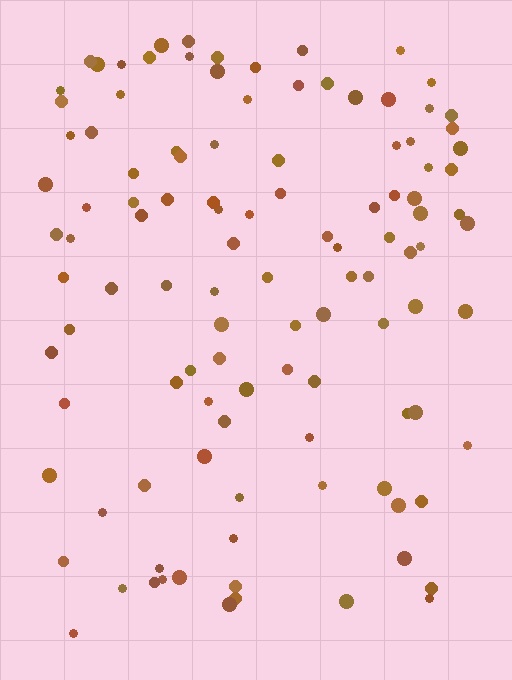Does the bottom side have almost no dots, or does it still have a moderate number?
Still a moderate number, just noticeably fewer than the top.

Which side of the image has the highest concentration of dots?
The top.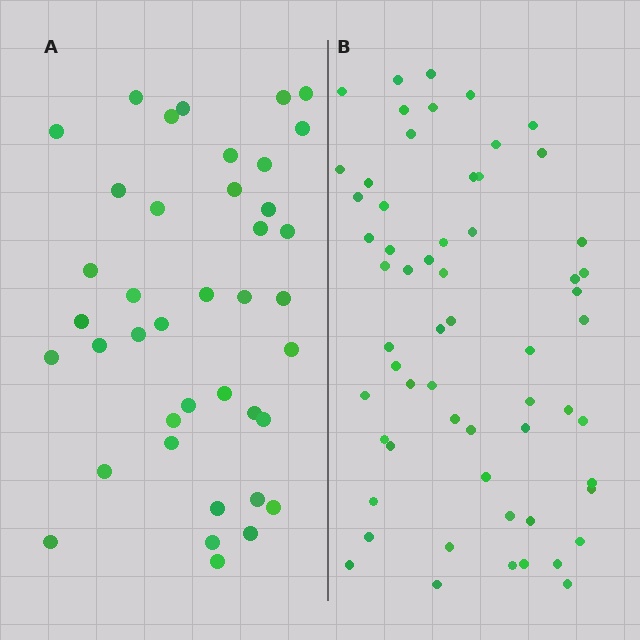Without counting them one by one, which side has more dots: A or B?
Region B (the right region) has more dots.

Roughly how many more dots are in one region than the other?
Region B has approximately 20 more dots than region A.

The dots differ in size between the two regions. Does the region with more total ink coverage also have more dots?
No. Region A has more total ink coverage because its dots are larger, but region B actually contains more individual dots. Total area can be misleading — the number of items is what matters here.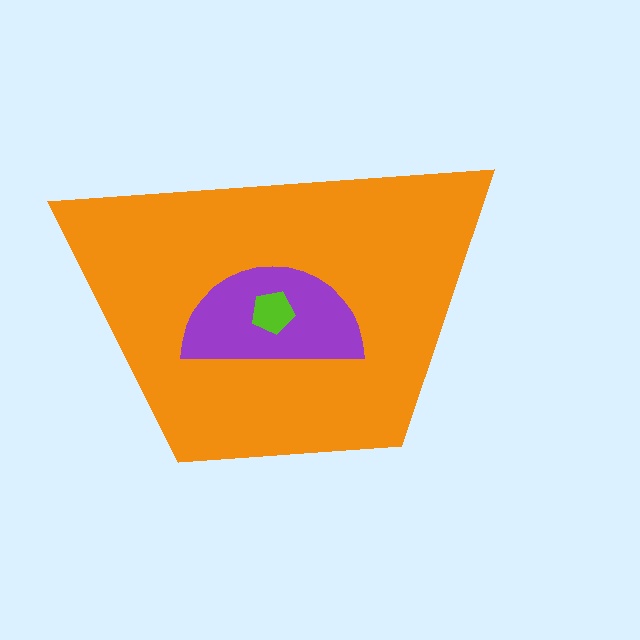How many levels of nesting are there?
3.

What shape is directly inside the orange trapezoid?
The purple semicircle.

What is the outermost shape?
The orange trapezoid.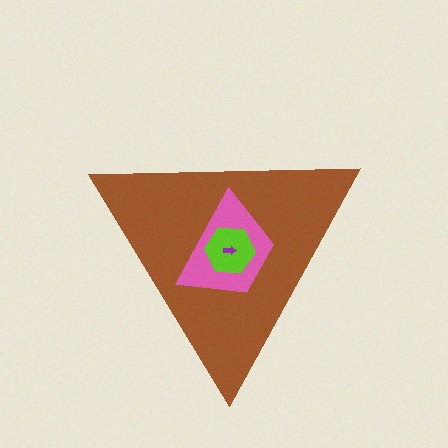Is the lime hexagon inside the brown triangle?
Yes.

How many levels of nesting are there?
4.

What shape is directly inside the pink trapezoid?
The lime hexagon.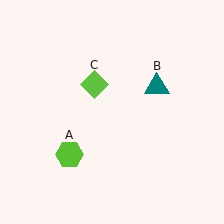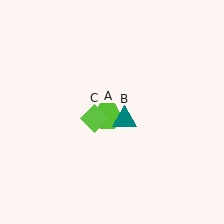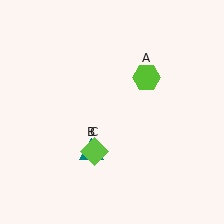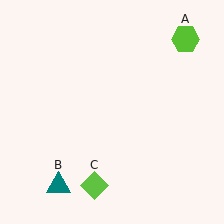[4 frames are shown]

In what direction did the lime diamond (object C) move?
The lime diamond (object C) moved down.